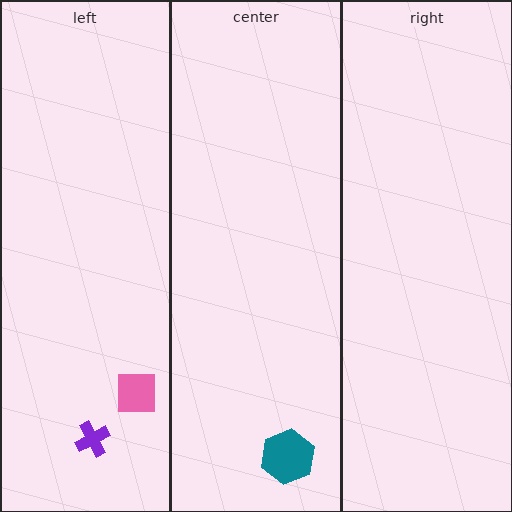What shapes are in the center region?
The teal hexagon.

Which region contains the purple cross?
The left region.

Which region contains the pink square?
The left region.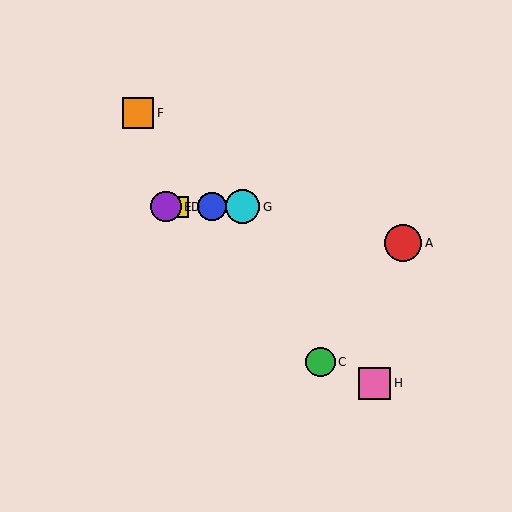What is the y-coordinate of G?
Object G is at y≈207.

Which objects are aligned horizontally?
Objects B, D, E, G are aligned horizontally.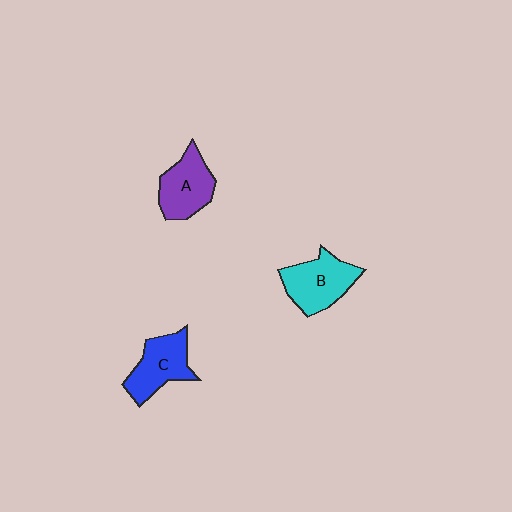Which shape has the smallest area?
Shape A (purple).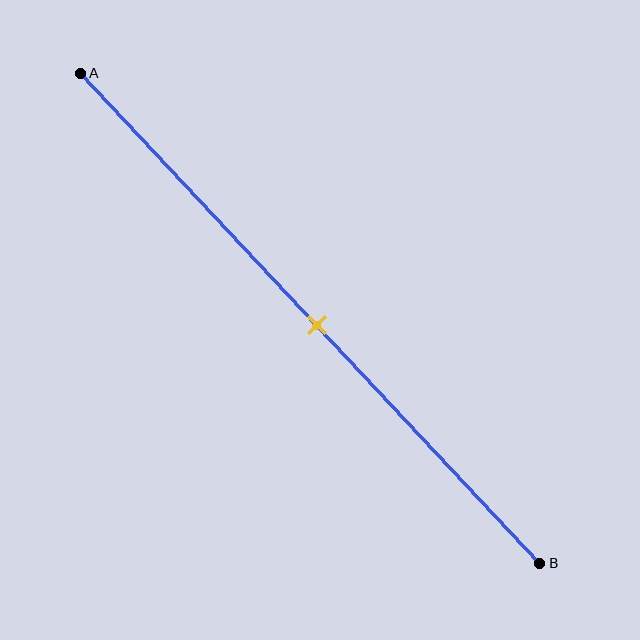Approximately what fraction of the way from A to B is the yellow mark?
The yellow mark is approximately 50% of the way from A to B.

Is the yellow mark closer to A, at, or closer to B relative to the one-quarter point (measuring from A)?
The yellow mark is closer to point B than the one-quarter point of segment AB.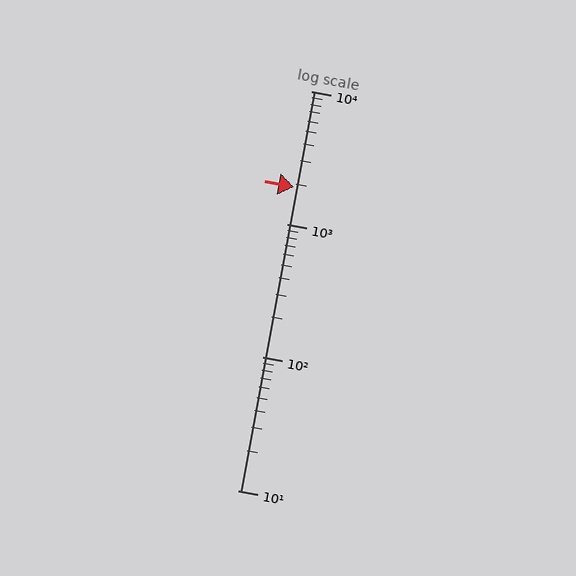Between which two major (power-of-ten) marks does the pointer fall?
The pointer is between 1000 and 10000.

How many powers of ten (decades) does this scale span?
The scale spans 3 decades, from 10 to 10000.